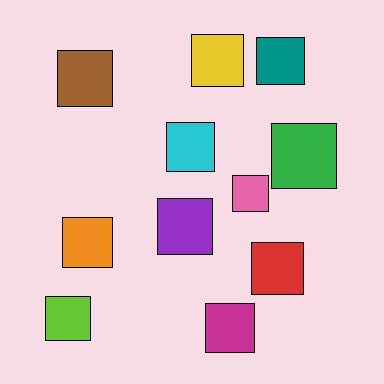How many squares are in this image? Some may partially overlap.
There are 11 squares.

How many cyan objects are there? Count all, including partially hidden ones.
There is 1 cyan object.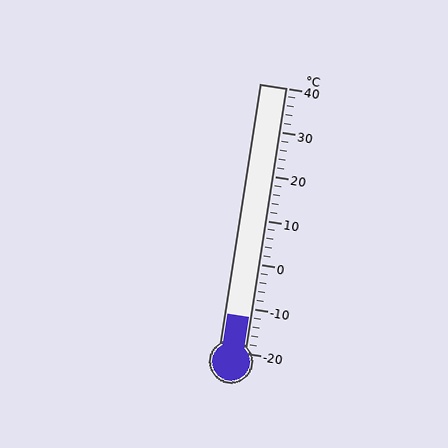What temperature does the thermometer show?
The thermometer shows approximately -12°C.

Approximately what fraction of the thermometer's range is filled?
The thermometer is filled to approximately 15% of its range.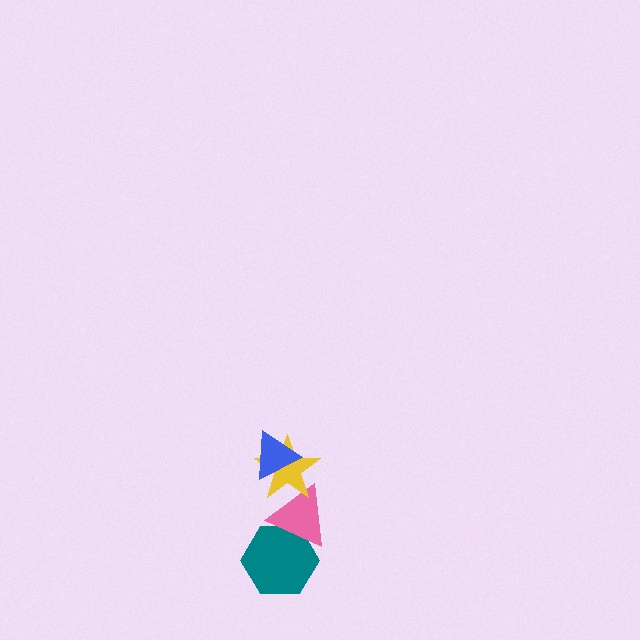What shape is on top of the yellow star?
The blue triangle is on top of the yellow star.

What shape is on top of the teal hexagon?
The pink triangle is on top of the teal hexagon.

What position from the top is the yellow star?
The yellow star is 2nd from the top.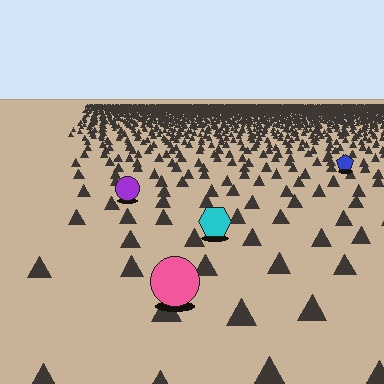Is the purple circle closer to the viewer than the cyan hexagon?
No. The cyan hexagon is closer — you can tell from the texture gradient: the ground texture is coarser near it.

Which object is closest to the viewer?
The pink circle is closest. The texture marks near it are larger and more spread out.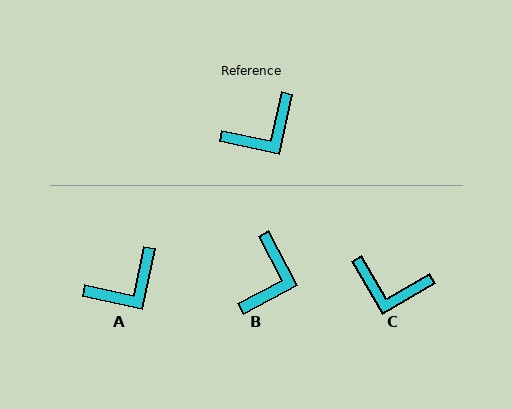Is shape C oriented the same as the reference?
No, it is off by about 47 degrees.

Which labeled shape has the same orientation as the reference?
A.